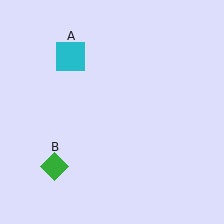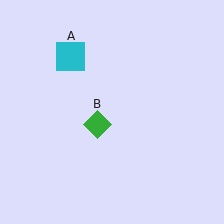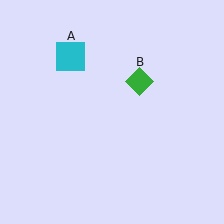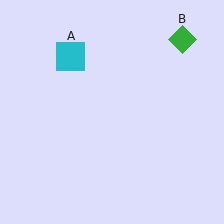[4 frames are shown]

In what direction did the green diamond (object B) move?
The green diamond (object B) moved up and to the right.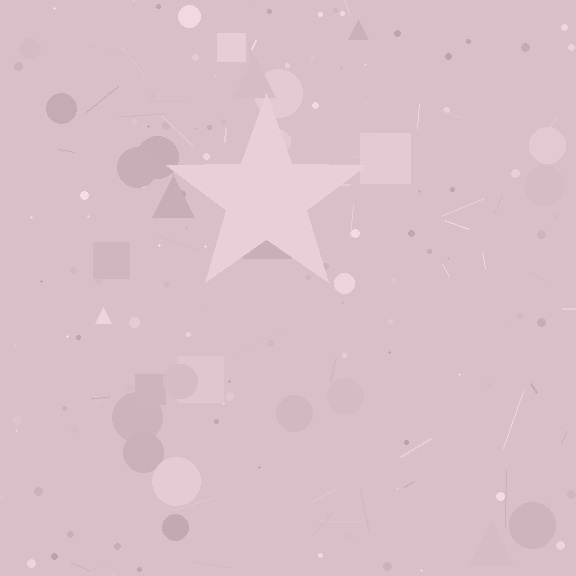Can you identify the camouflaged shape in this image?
The camouflaged shape is a star.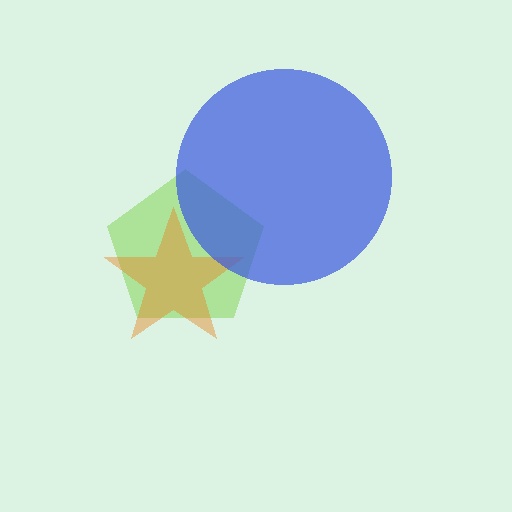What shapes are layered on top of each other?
The layered shapes are: a lime pentagon, an orange star, a blue circle.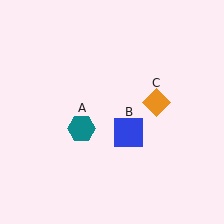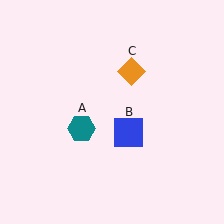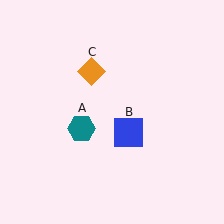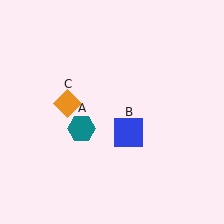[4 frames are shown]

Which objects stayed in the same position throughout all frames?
Teal hexagon (object A) and blue square (object B) remained stationary.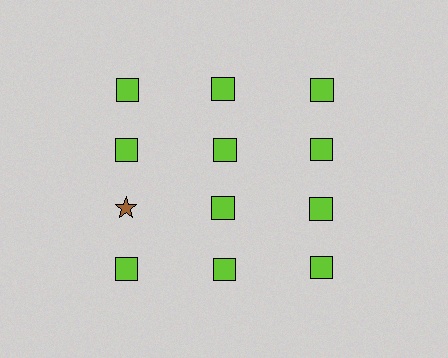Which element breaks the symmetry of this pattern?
The brown star in the third row, leftmost column breaks the symmetry. All other shapes are lime squares.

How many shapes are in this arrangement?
There are 12 shapes arranged in a grid pattern.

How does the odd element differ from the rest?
It differs in both color (brown instead of lime) and shape (star instead of square).